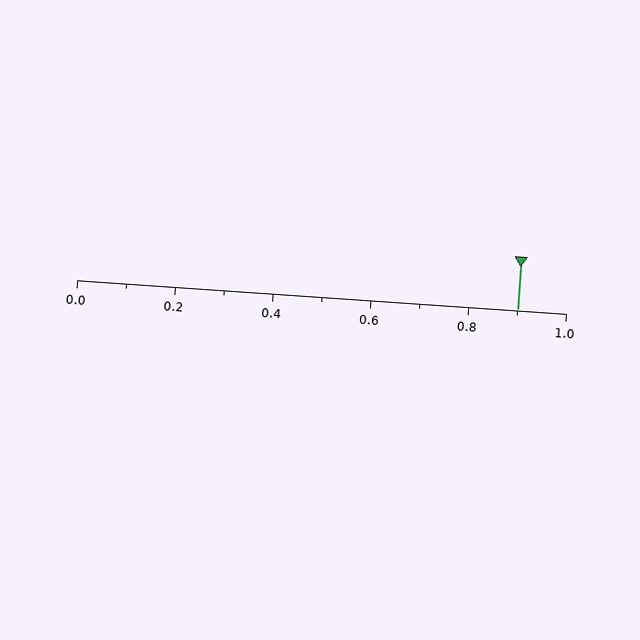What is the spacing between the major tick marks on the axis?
The major ticks are spaced 0.2 apart.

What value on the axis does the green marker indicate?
The marker indicates approximately 0.9.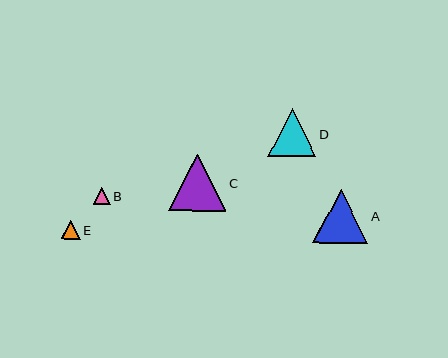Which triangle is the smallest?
Triangle B is the smallest with a size of approximately 17 pixels.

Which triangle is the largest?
Triangle C is the largest with a size of approximately 58 pixels.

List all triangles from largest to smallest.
From largest to smallest: C, A, D, E, B.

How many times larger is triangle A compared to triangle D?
Triangle A is approximately 1.1 times the size of triangle D.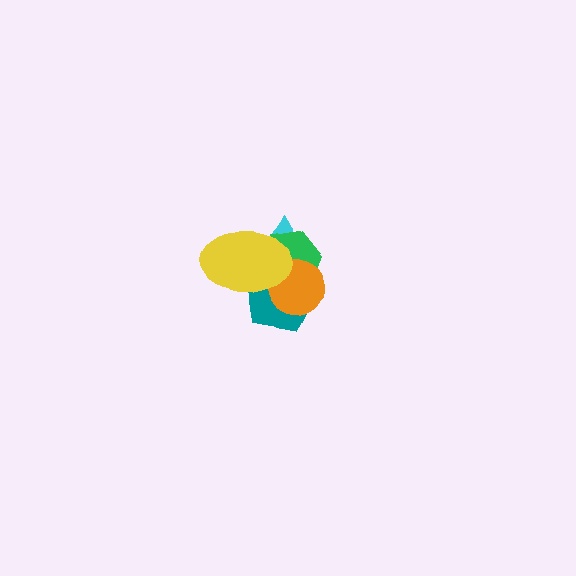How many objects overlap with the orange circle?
4 objects overlap with the orange circle.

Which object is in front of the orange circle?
The yellow ellipse is in front of the orange circle.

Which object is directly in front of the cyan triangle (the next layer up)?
The teal pentagon is directly in front of the cyan triangle.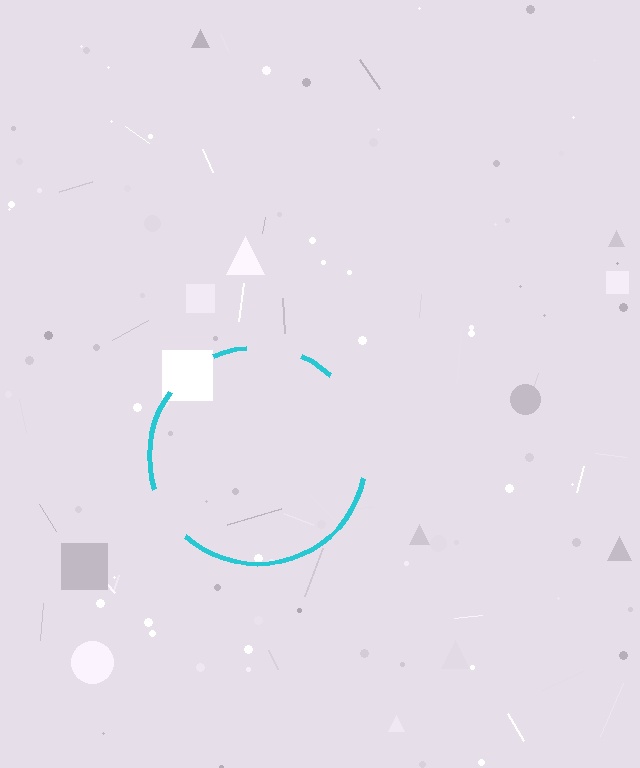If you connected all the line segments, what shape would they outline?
They would outline a circle.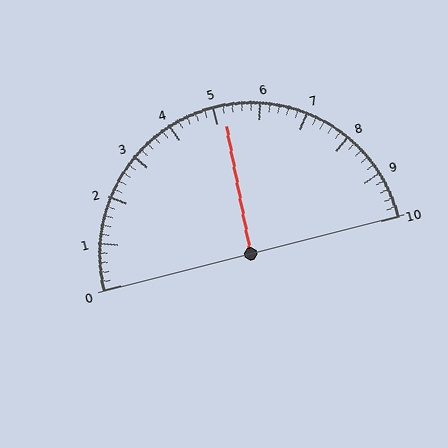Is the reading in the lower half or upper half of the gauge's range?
The reading is in the upper half of the range (0 to 10).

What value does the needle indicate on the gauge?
The needle indicates approximately 5.2.